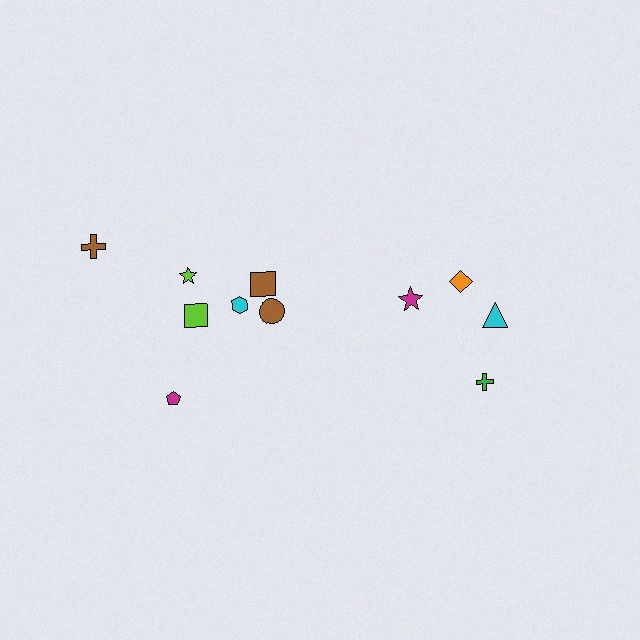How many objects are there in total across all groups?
There are 11 objects.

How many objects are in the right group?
There are 4 objects.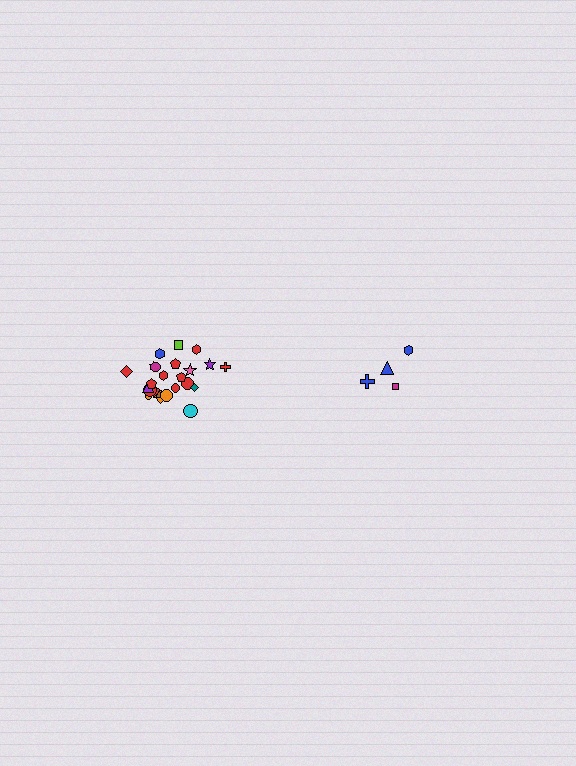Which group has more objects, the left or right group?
The left group.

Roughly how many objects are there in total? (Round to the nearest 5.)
Roughly 30 objects in total.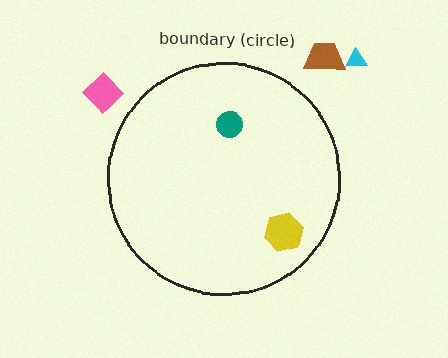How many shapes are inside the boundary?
2 inside, 3 outside.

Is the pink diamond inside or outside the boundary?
Outside.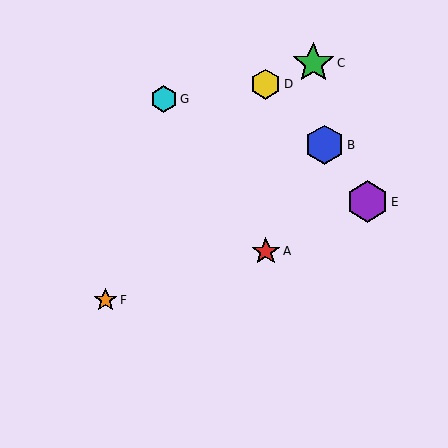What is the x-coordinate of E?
Object E is at x≈368.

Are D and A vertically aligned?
Yes, both are at x≈266.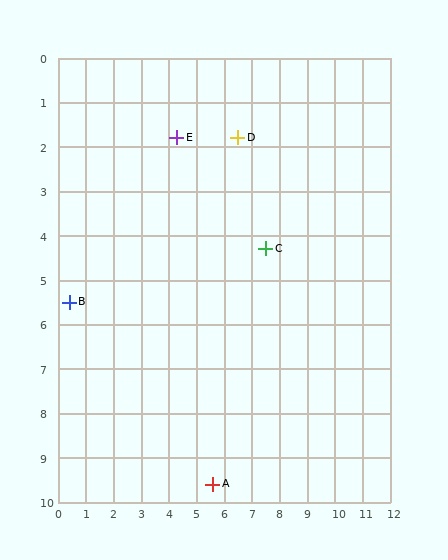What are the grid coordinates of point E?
Point E is at approximately (4.3, 1.8).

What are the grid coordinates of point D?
Point D is at approximately (6.5, 1.8).